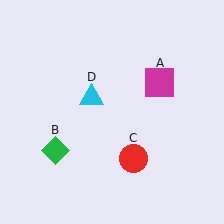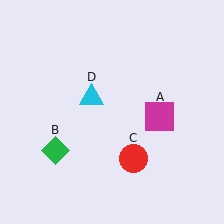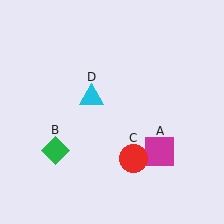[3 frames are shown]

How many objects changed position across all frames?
1 object changed position: magenta square (object A).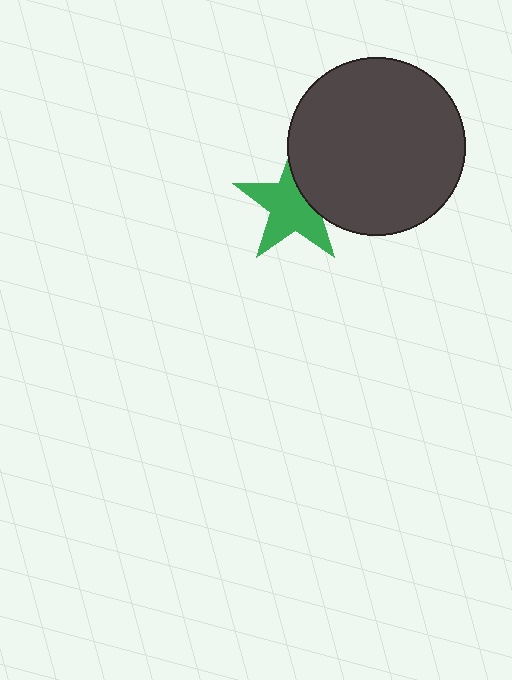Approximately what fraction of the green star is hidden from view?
Roughly 32% of the green star is hidden behind the dark gray circle.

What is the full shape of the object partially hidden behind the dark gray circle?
The partially hidden object is a green star.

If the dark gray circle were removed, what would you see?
You would see the complete green star.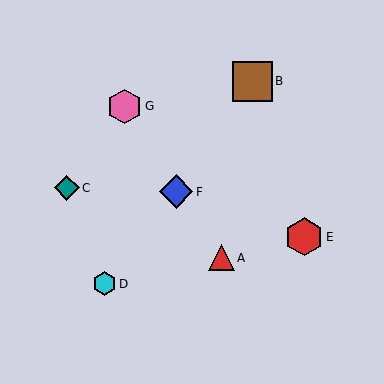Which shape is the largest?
The brown square (labeled B) is the largest.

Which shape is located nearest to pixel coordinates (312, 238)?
The red hexagon (labeled E) at (304, 237) is nearest to that location.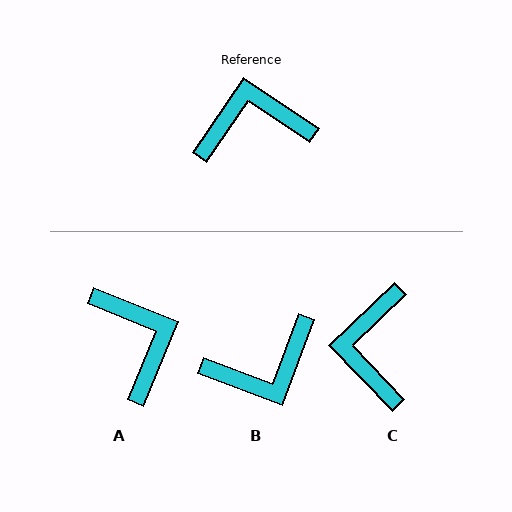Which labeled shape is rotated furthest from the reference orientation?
B, about 166 degrees away.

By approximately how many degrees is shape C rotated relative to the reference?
Approximately 78 degrees counter-clockwise.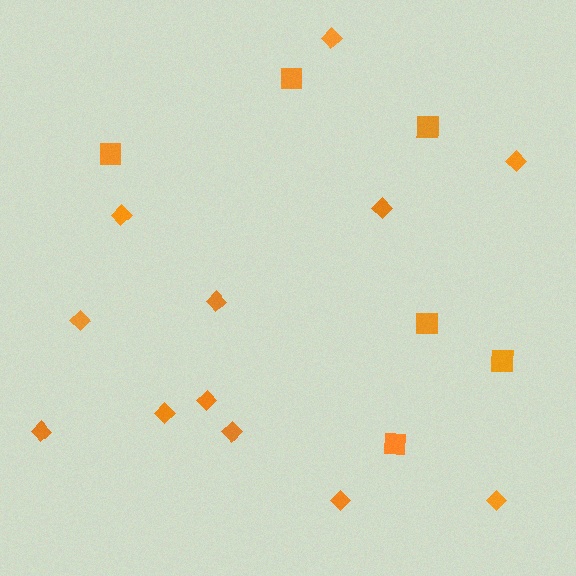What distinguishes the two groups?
There are 2 groups: one group of squares (6) and one group of diamonds (12).